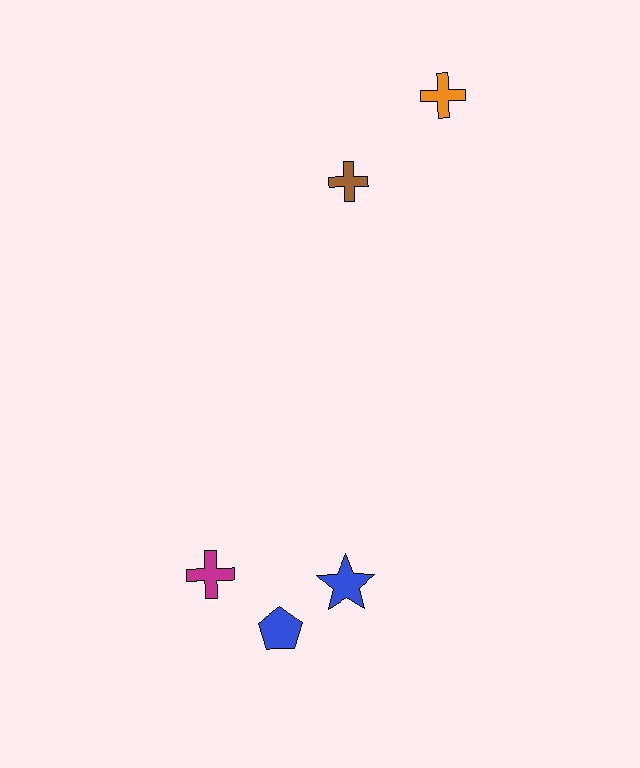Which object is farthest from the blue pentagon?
The orange cross is farthest from the blue pentagon.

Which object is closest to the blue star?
The blue pentagon is closest to the blue star.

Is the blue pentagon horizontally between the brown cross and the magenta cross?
Yes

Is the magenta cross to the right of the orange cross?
No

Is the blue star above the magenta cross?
No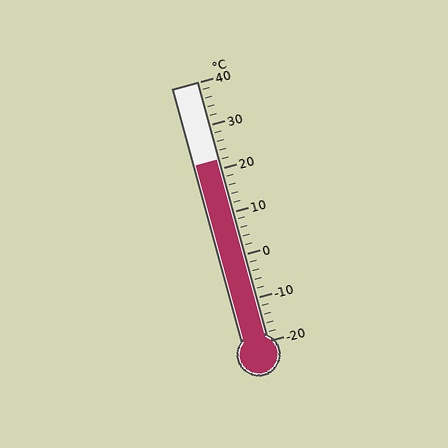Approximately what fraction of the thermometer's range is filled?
The thermometer is filled to approximately 70% of its range.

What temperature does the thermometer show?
The thermometer shows approximately 22°C.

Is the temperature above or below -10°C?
The temperature is above -10°C.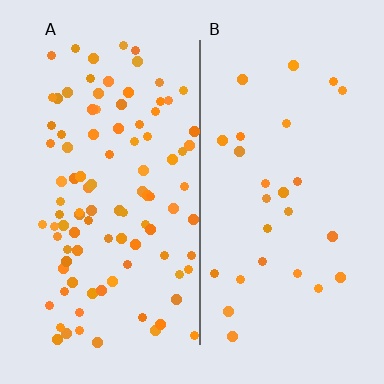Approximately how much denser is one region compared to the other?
Approximately 3.6× — region A over region B.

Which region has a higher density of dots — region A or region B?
A (the left).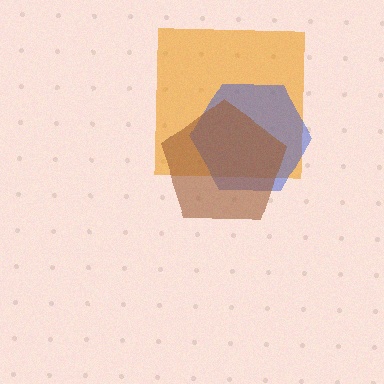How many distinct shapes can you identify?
There are 3 distinct shapes: an orange square, a blue hexagon, a brown pentagon.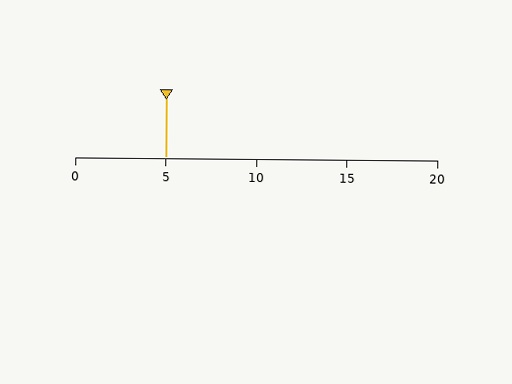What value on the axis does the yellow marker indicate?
The marker indicates approximately 5.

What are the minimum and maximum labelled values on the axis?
The axis runs from 0 to 20.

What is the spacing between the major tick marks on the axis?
The major ticks are spaced 5 apart.